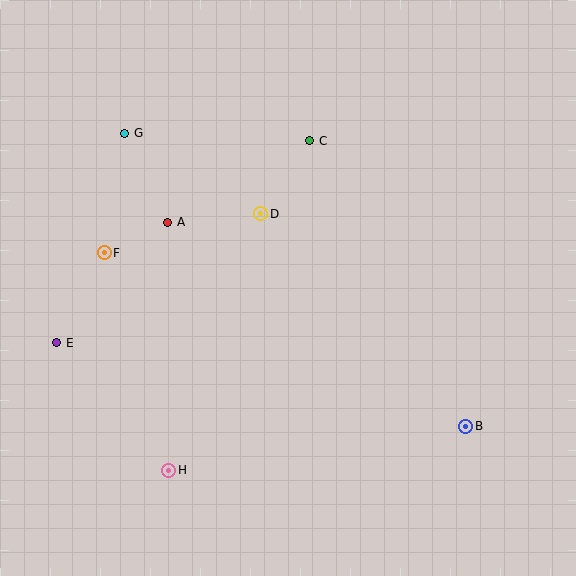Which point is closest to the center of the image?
Point D at (261, 214) is closest to the center.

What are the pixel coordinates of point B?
Point B is at (466, 426).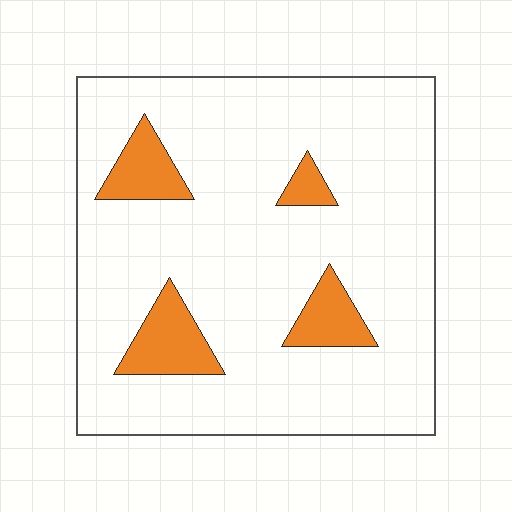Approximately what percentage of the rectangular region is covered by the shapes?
Approximately 10%.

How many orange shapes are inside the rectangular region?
4.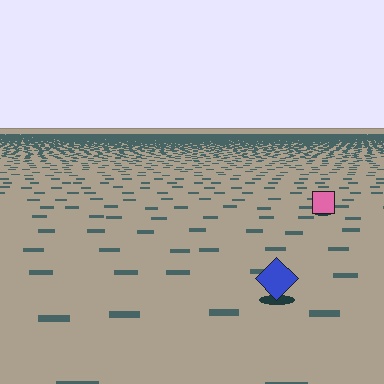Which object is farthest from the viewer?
The pink square is farthest from the viewer. It appears smaller and the ground texture around it is denser.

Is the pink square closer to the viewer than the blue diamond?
No. The blue diamond is closer — you can tell from the texture gradient: the ground texture is coarser near it.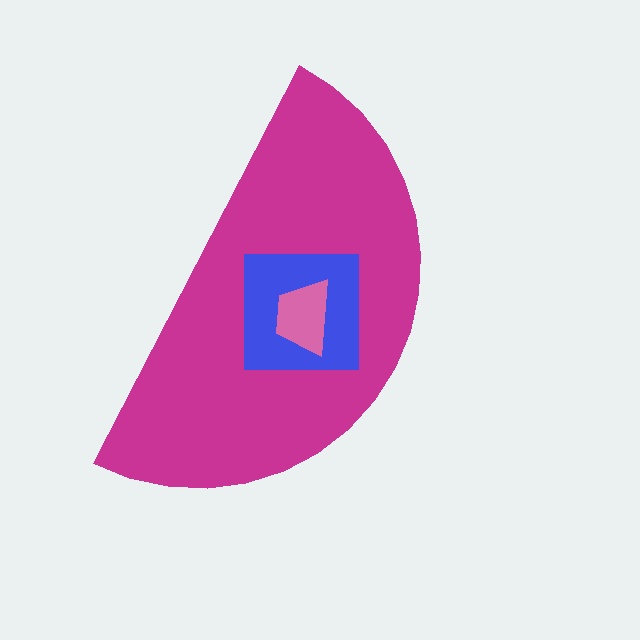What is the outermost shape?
The magenta semicircle.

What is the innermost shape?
The pink trapezoid.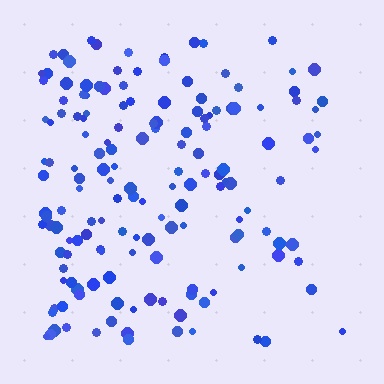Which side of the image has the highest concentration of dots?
The left.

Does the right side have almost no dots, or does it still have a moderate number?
Still a moderate number, just noticeably fewer than the left.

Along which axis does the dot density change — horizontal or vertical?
Horizontal.